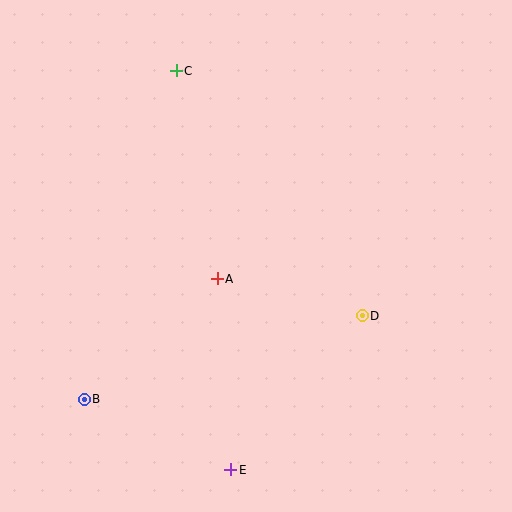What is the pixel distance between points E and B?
The distance between E and B is 162 pixels.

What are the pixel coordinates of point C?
Point C is at (176, 71).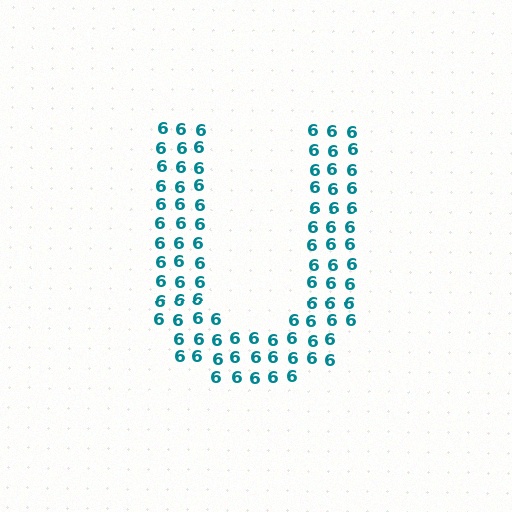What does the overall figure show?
The overall figure shows the letter U.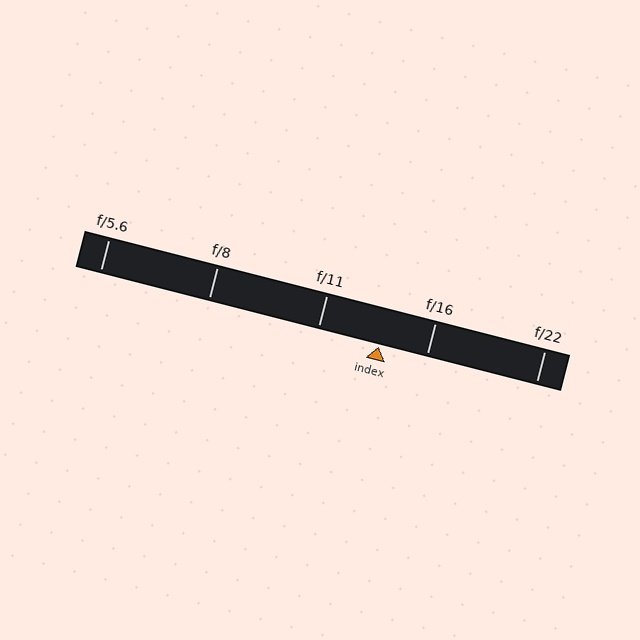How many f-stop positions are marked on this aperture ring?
There are 5 f-stop positions marked.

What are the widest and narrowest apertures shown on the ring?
The widest aperture shown is f/5.6 and the narrowest is f/22.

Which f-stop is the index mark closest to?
The index mark is closest to f/16.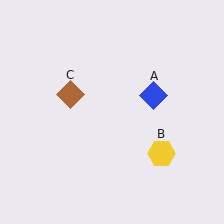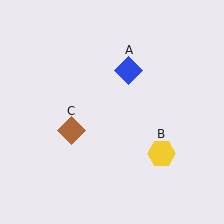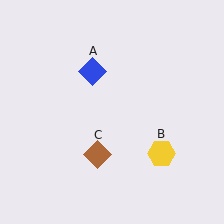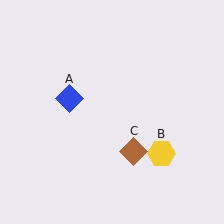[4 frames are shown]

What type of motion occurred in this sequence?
The blue diamond (object A), brown diamond (object C) rotated counterclockwise around the center of the scene.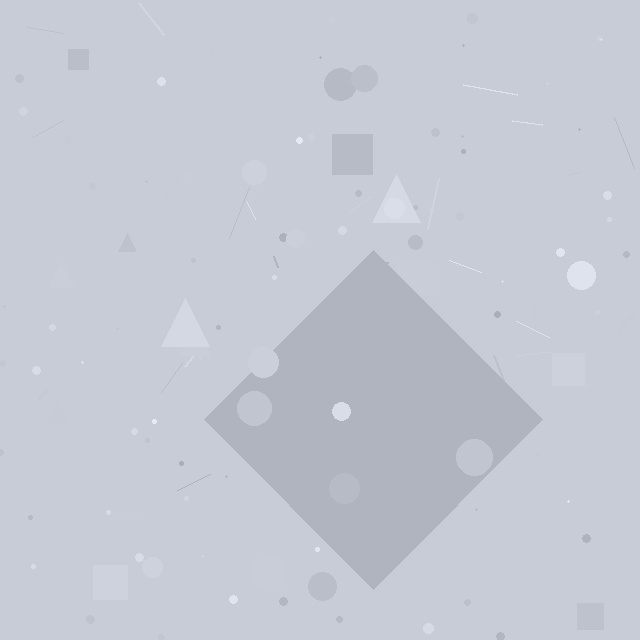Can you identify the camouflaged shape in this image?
The camouflaged shape is a diamond.